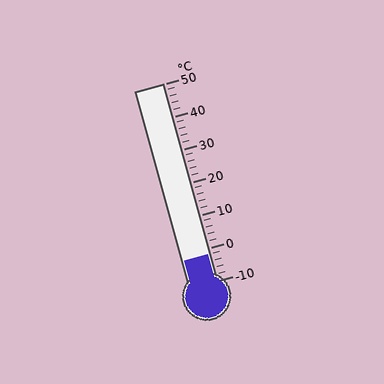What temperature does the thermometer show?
The thermometer shows approximately -2°C.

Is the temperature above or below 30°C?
The temperature is below 30°C.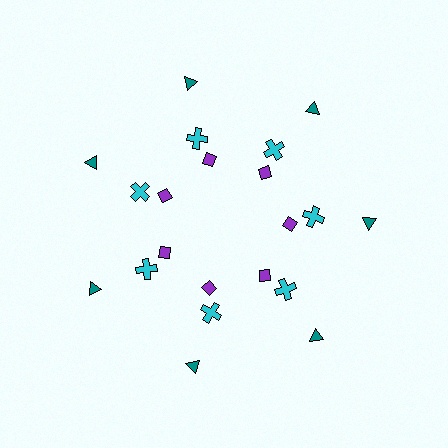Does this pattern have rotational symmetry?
Yes, this pattern has 7-fold rotational symmetry. It looks the same after rotating 51 degrees around the center.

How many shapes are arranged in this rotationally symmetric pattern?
There are 21 shapes, arranged in 7 groups of 3.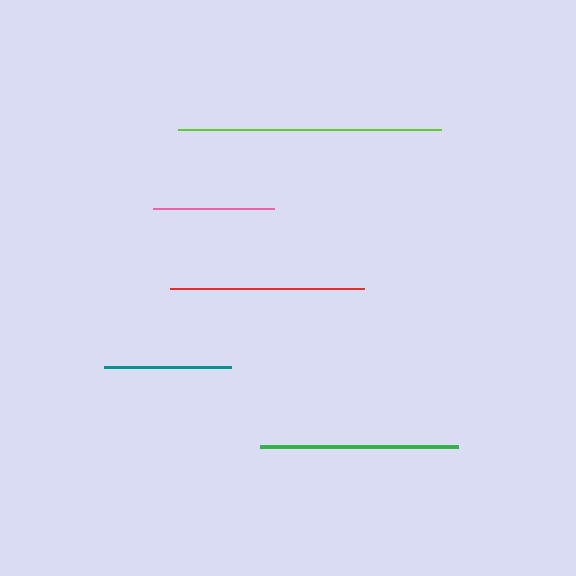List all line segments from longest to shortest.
From longest to shortest: lime, green, red, teal, pink.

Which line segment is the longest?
The lime line is the longest at approximately 263 pixels.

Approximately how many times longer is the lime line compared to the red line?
The lime line is approximately 1.4 times the length of the red line.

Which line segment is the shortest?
The pink line is the shortest at approximately 121 pixels.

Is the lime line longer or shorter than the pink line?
The lime line is longer than the pink line.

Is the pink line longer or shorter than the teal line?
The teal line is longer than the pink line.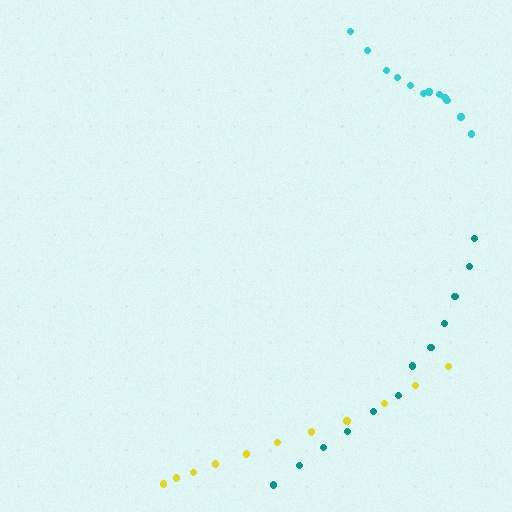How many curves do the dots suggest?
There are 3 distinct paths.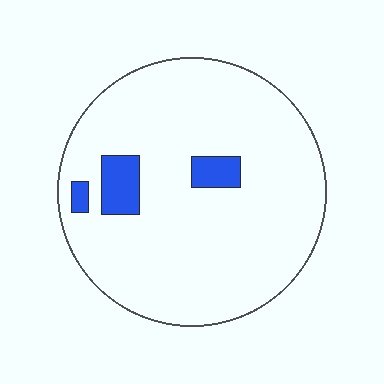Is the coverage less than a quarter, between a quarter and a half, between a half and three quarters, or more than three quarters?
Less than a quarter.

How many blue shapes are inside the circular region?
3.